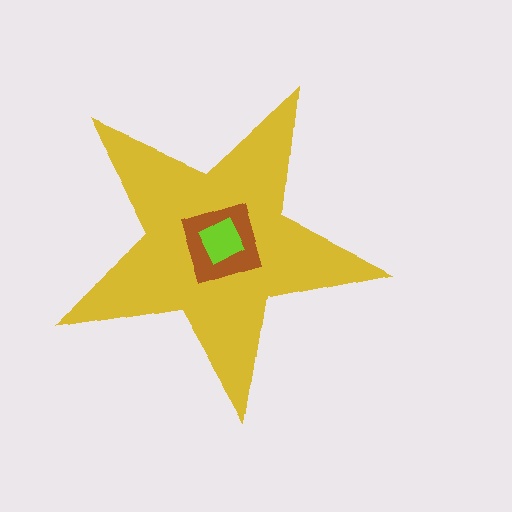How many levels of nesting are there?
3.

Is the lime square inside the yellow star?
Yes.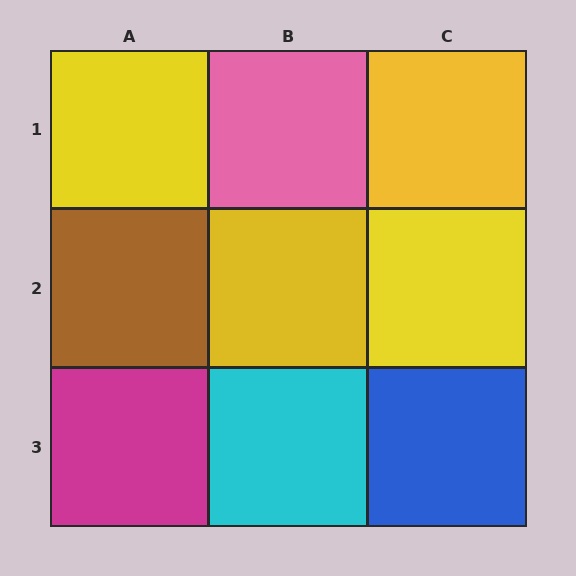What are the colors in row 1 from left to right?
Yellow, pink, yellow.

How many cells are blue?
1 cell is blue.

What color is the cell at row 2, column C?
Yellow.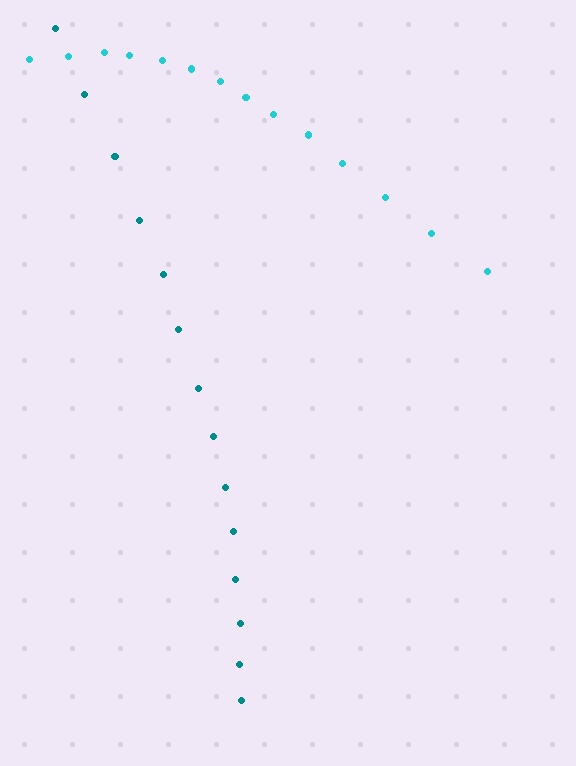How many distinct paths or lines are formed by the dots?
There are 2 distinct paths.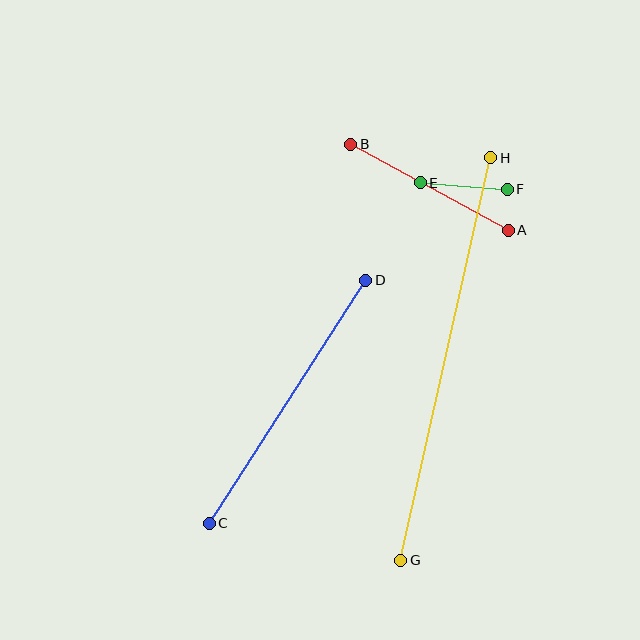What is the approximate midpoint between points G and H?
The midpoint is at approximately (446, 359) pixels.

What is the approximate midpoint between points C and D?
The midpoint is at approximately (287, 402) pixels.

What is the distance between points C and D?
The distance is approximately 289 pixels.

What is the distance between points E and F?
The distance is approximately 87 pixels.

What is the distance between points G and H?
The distance is approximately 412 pixels.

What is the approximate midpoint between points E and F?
The midpoint is at approximately (464, 186) pixels.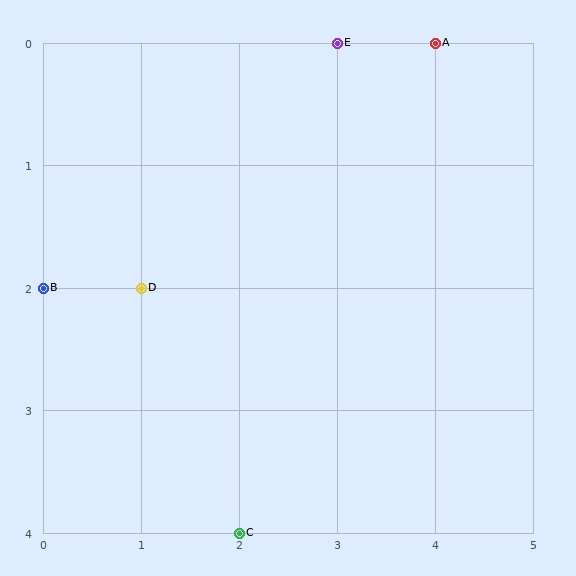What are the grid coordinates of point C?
Point C is at grid coordinates (2, 4).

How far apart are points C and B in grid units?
Points C and B are 2 columns and 2 rows apart (about 2.8 grid units diagonally).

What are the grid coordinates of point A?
Point A is at grid coordinates (4, 0).